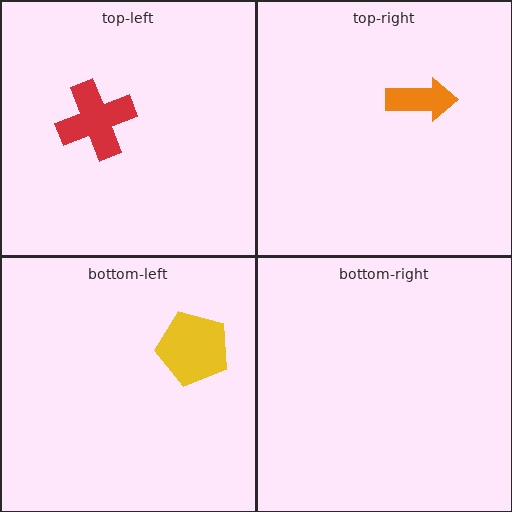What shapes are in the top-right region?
The orange arrow.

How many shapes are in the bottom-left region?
1.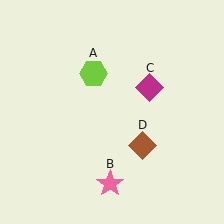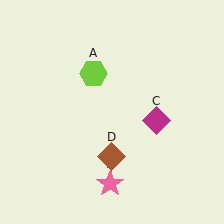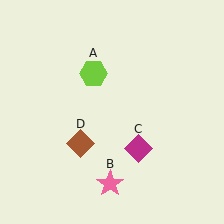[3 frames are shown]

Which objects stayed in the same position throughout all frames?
Lime hexagon (object A) and pink star (object B) remained stationary.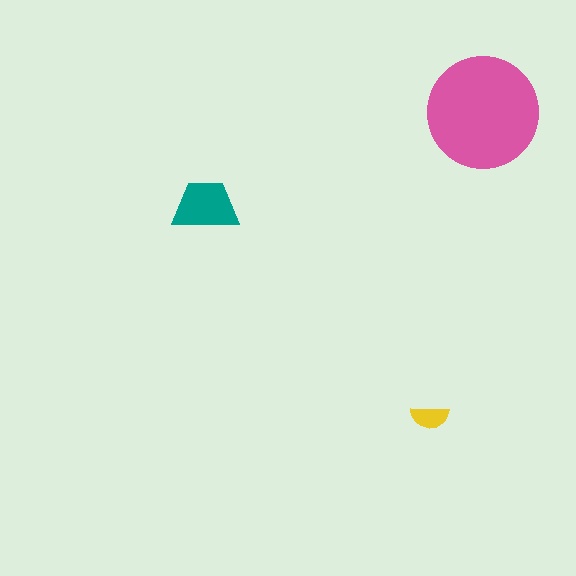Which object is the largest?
The pink circle.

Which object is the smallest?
The yellow semicircle.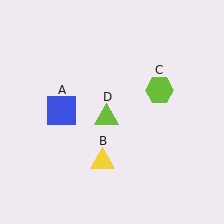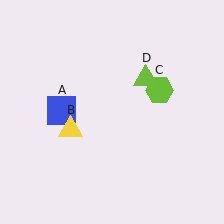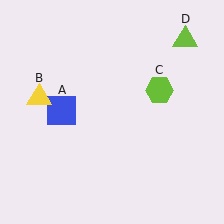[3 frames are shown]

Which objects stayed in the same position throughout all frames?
Blue square (object A) and lime hexagon (object C) remained stationary.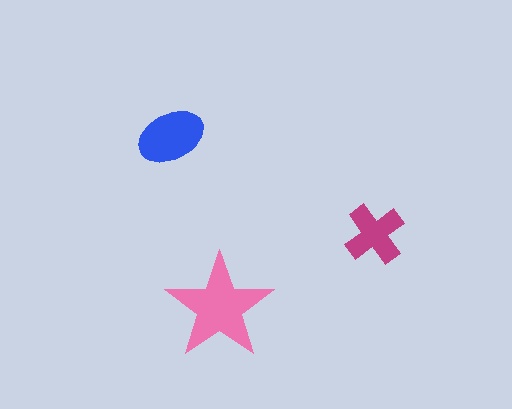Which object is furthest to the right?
The magenta cross is rightmost.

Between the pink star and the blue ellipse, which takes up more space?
The pink star.